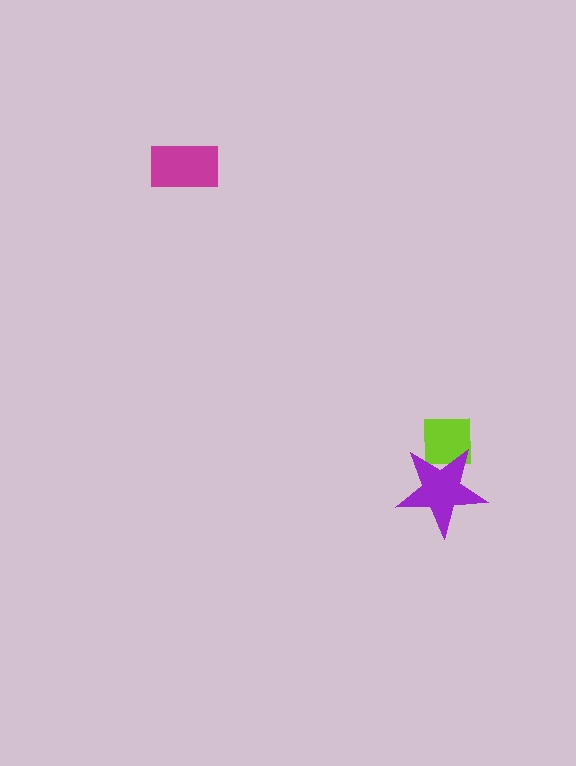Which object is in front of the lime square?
The purple star is in front of the lime square.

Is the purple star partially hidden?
No, no other shape covers it.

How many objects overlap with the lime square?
1 object overlaps with the lime square.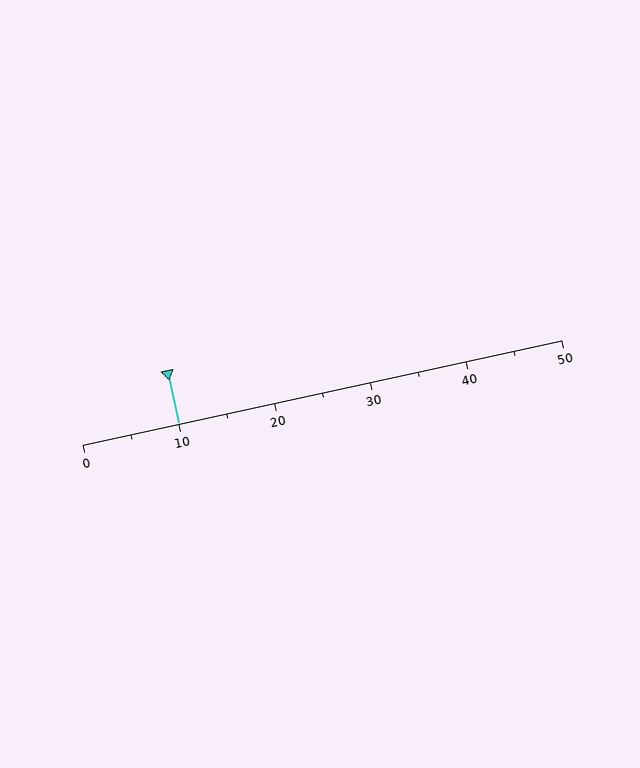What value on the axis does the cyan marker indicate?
The marker indicates approximately 10.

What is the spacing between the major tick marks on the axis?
The major ticks are spaced 10 apart.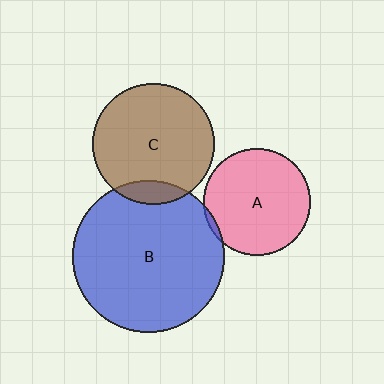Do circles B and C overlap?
Yes.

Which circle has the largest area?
Circle B (blue).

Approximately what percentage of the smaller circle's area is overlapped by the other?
Approximately 10%.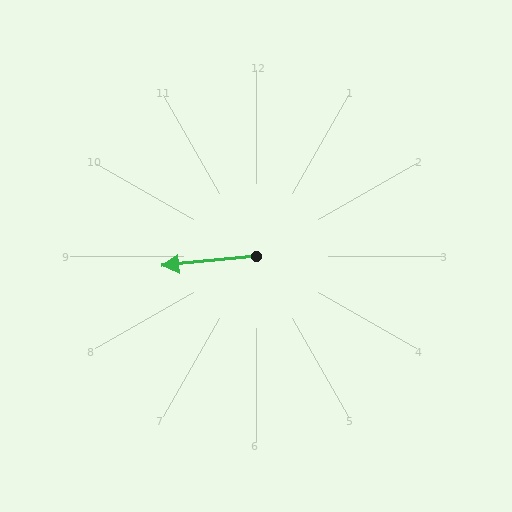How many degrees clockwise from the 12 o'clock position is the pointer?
Approximately 264 degrees.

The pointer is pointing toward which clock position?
Roughly 9 o'clock.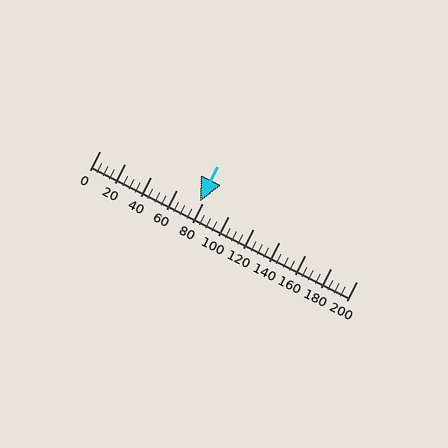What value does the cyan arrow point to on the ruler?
The cyan arrow points to approximately 78.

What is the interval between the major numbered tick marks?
The major tick marks are spaced 20 units apart.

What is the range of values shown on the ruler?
The ruler shows values from 0 to 200.